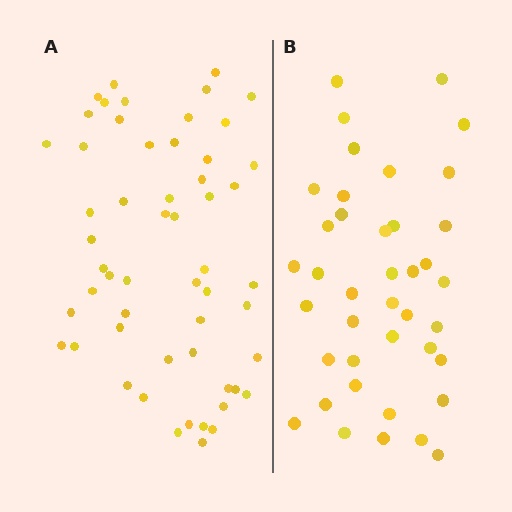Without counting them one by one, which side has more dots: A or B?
Region A (the left region) has more dots.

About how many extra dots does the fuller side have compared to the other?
Region A has approximately 15 more dots than region B.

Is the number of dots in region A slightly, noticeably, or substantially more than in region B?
Region A has noticeably more, but not dramatically so. The ratio is roughly 1.4 to 1.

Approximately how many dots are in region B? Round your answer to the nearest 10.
About 40 dots.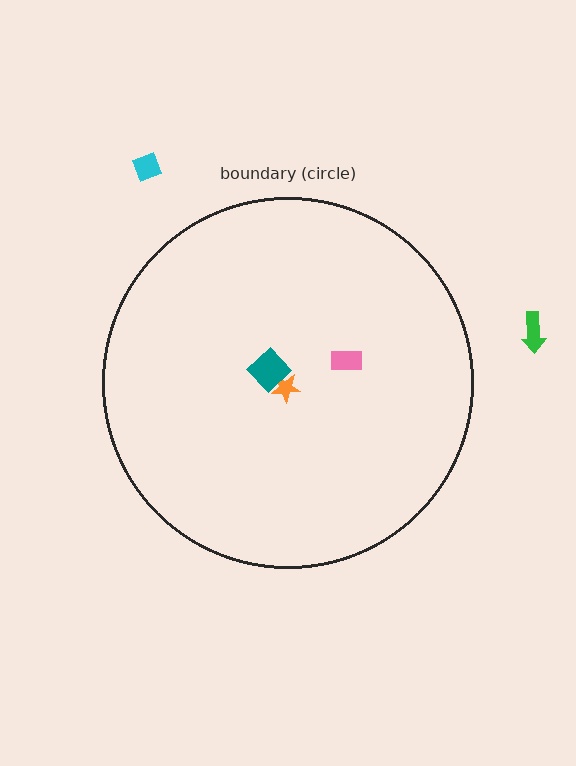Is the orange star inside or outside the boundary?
Inside.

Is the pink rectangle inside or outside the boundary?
Inside.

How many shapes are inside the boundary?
3 inside, 2 outside.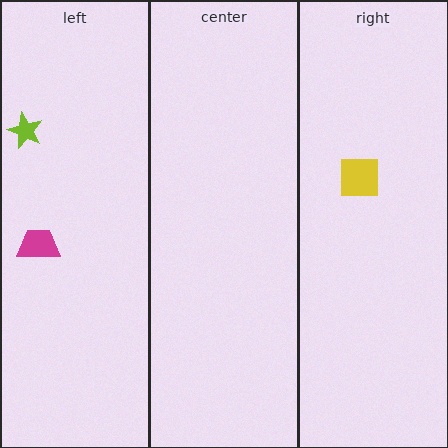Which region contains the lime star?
The left region.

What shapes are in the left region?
The lime star, the magenta trapezoid.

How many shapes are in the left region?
2.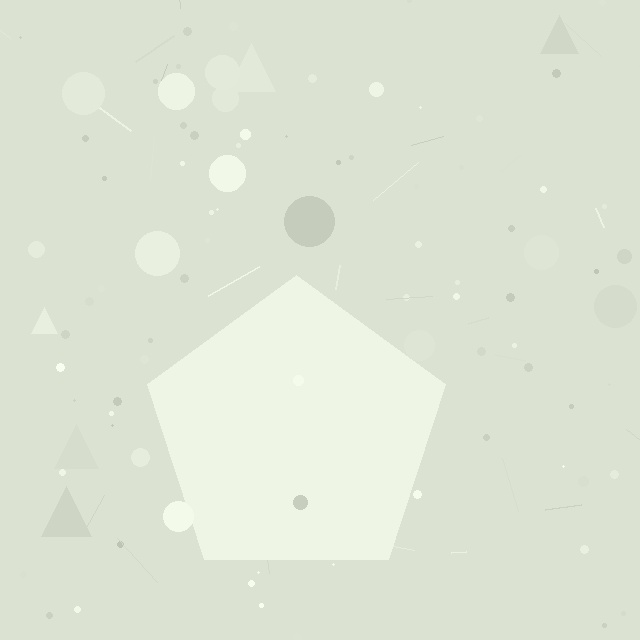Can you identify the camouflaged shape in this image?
The camouflaged shape is a pentagon.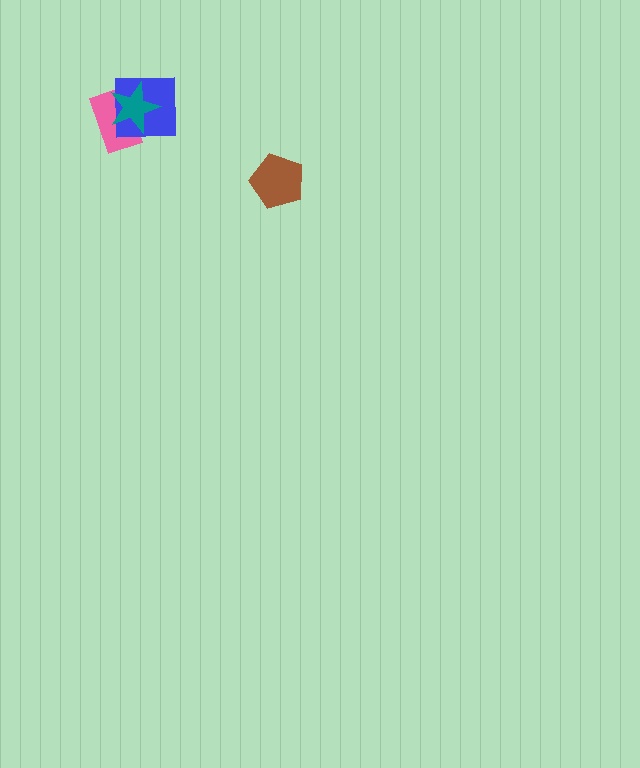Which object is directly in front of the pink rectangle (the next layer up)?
The blue square is directly in front of the pink rectangle.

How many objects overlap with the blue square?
2 objects overlap with the blue square.